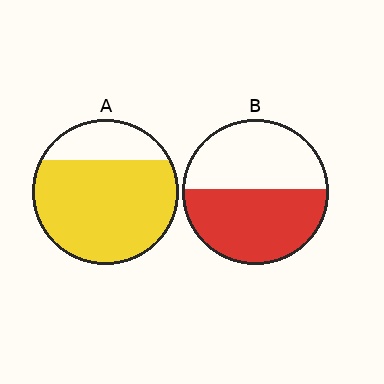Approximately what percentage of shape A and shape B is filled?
A is approximately 75% and B is approximately 55%.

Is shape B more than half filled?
Roughly half.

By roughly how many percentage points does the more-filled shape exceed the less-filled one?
By roughly 25 percentage points (A over B).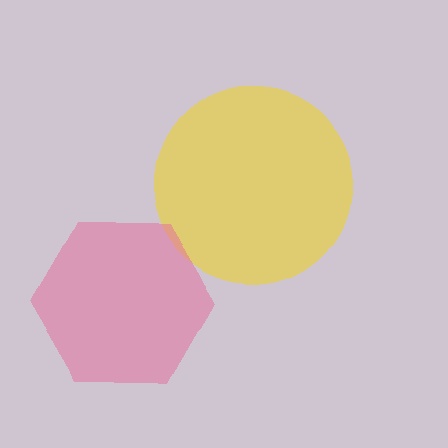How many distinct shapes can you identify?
There are 2 distinct shapes: a yellow circle, a pink hexagon.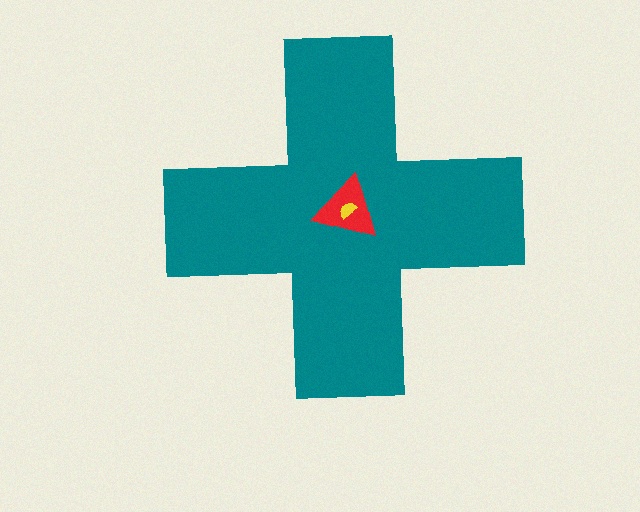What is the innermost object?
The yellow semicircle.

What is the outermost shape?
The teal cross.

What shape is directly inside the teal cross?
The red triangle.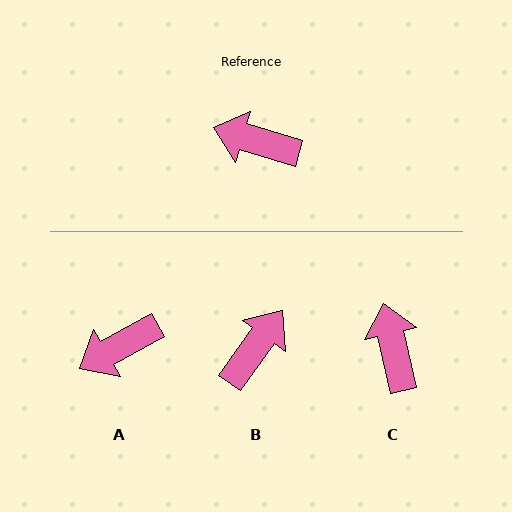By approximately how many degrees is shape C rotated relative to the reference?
Approximately 61 degrees clockwise.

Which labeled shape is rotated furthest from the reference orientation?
B, about 109 degrees away.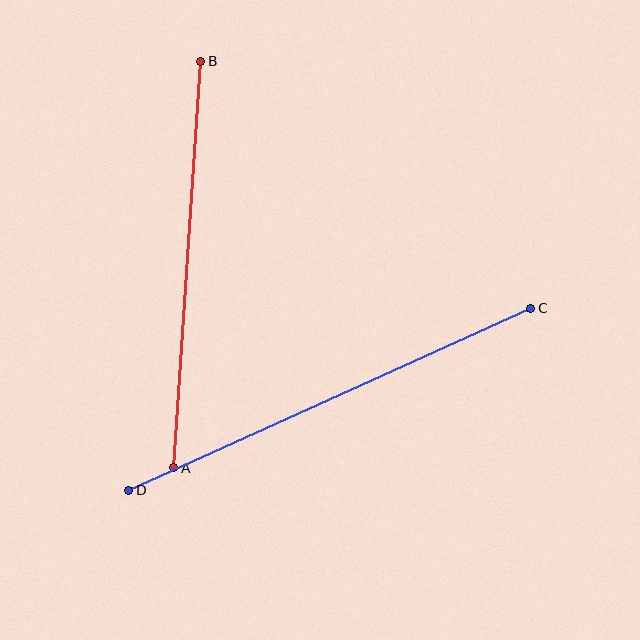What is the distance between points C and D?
The distance is approximately 442 pixels.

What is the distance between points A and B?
The distance is approximately 407 pixels.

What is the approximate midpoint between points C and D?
The midpoint is at approximately (330, 399) pixels.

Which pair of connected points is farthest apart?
Points C and D are farthest apart.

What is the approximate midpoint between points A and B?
The midpoint is at approximately (187, 265) pixels.